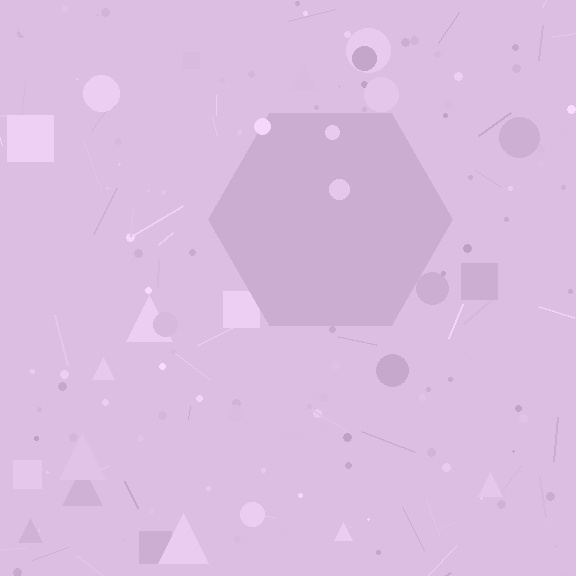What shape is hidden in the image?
A hexagon is hidden in the image.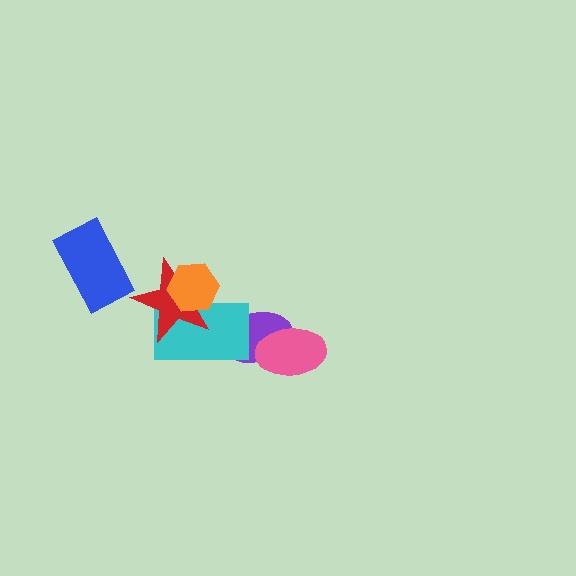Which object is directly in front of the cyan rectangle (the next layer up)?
The red star is directly in front of the cyan rectangle.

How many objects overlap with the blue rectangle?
0 objects overlap with the blue rectangle.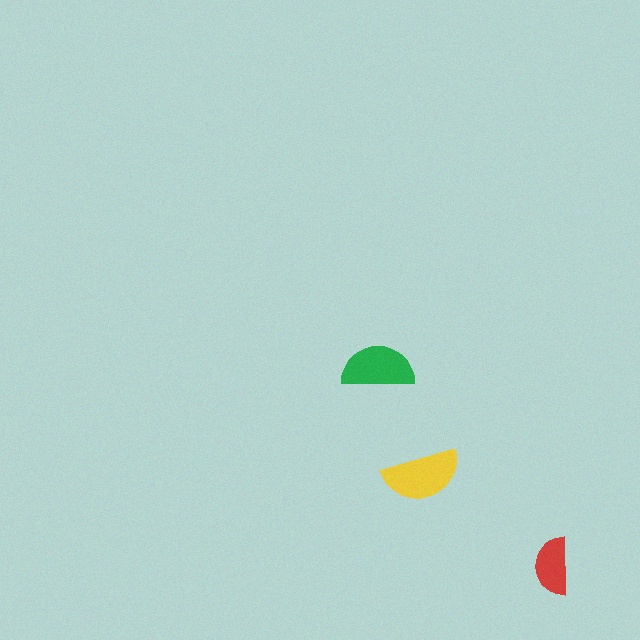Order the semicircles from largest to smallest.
the yellow one, the green one, the red one.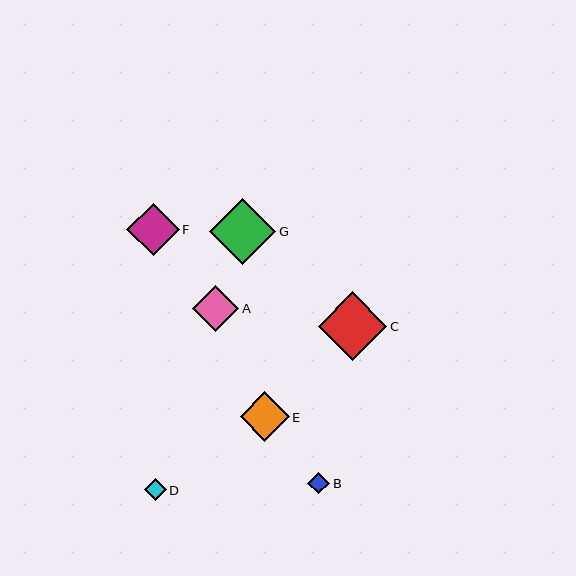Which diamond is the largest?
Diamond C is the largest with a size of approximately 69 pixels.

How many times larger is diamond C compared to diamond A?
Diamond C is approximately 1.5 times the size of diamond A.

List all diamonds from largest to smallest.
From largest to smallest: C, G, F, E, A, D, B.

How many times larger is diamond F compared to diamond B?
Diamond F is approximately 2.4 times the size of diamond B.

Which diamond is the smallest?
Diamond B is the smallest with a size of approximately 22 pixels.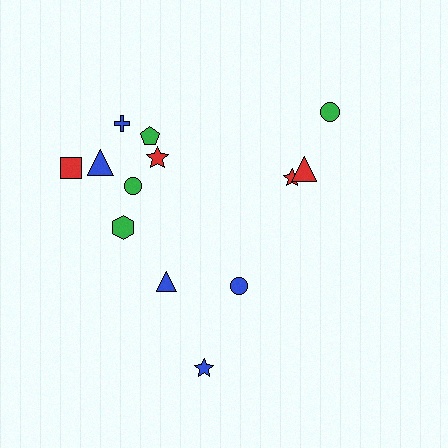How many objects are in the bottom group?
There are 3 objects.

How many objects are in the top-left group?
There are 7 objects.